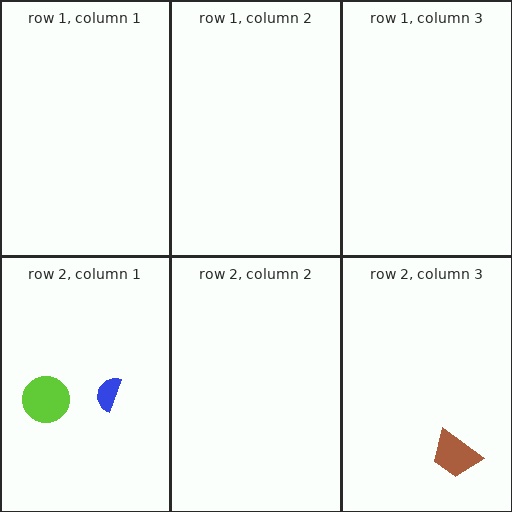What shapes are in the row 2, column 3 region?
The brown trapezoid.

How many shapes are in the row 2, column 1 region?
2.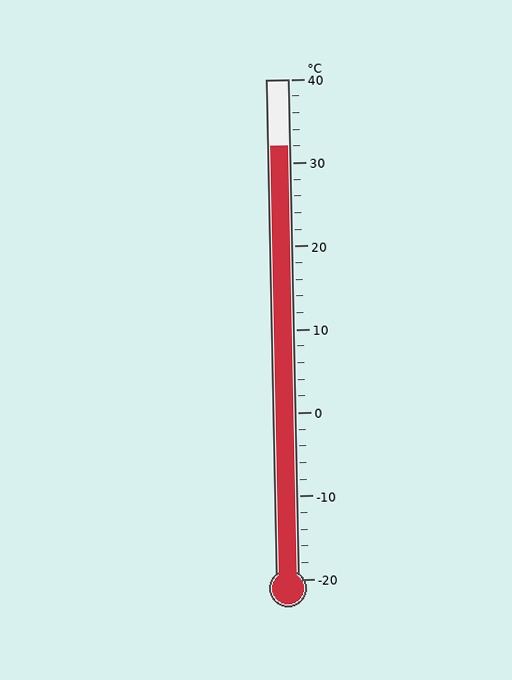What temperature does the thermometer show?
The thermometer shows approximately 32°C.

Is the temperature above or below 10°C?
The temperature is above 10°C.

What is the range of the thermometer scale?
The thermometer scale ranges from -20°C to 40°C.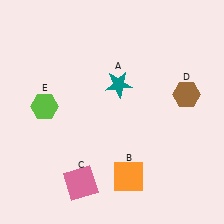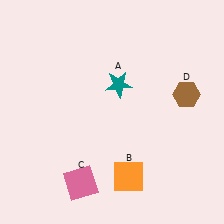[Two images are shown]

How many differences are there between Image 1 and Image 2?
There is 1 difference between the two images.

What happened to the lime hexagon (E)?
The lime hexagon (E) was removed in Image 2. It was in the top-left area of Image 1.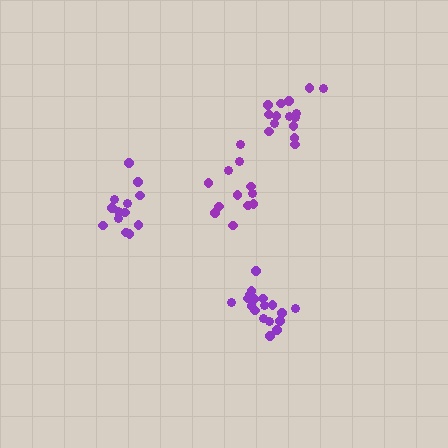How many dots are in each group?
Group 1: 12 dots, Group 2: 18 dots, Group 3: 13 dots, Group 4: 15 dots (58 total).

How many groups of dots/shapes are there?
There are 4 groups.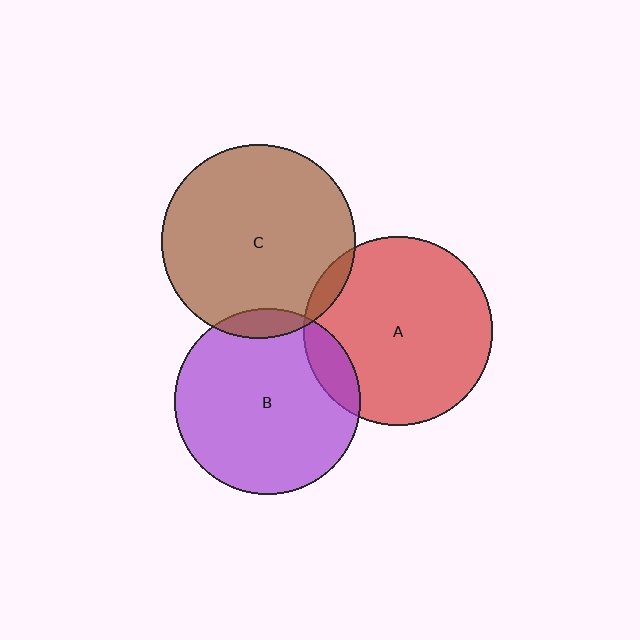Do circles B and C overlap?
Yes.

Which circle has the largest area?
Circle C (brown).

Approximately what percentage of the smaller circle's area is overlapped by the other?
Approximately 10%.